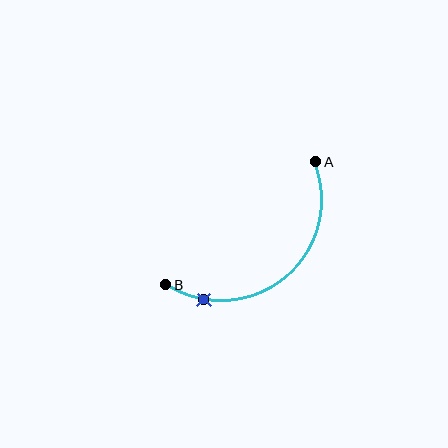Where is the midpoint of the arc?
The arc midpoint is the point on the curve farthest from the straight line joining A and B. It sits below and to the right of that line.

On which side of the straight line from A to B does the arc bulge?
The arc bulges below and to the right of the straight line connecting A and B.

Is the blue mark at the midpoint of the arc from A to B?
No. The blue mark lies on the arc but is closer to endpoint B. The arc midpoint would be at the point on the curve equidistant along the arc from both A and B.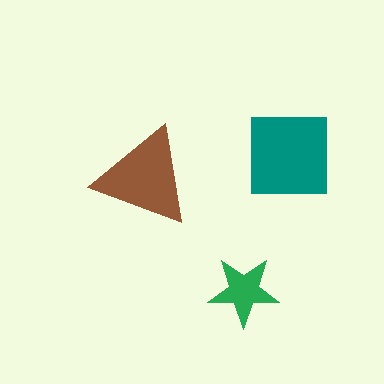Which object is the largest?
The teal square.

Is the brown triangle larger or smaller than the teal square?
Smaller.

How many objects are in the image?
There are 3 objects in the image.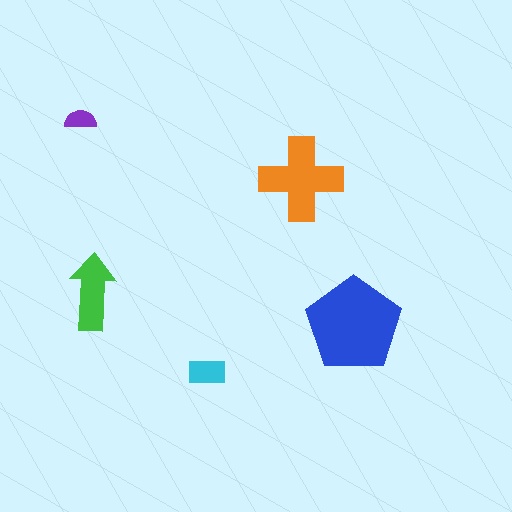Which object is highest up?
The purple semicircle is topmost.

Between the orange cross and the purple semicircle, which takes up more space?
The orange cross.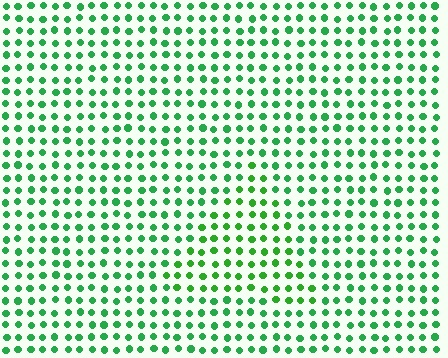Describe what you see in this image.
The image is filled with small green elements in a uniform arrangement. A triangle-shaped region is visible where the elements are tinted to a slightly different hue, forming a subtle color boundary.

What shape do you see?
I see a triangle.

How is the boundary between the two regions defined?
The boundary is defined purely by a slight shift in hue (about 19 degrees). Spacing, size, and orientation are identical on both sides.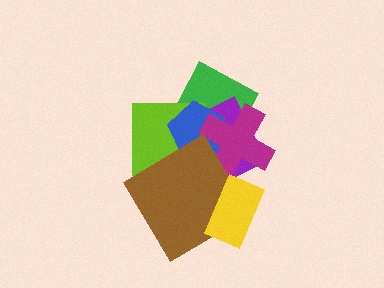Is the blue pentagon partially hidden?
Yes, it is partially covered by another shape.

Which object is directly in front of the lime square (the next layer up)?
The blue pentagon is directly in front of the lime square.